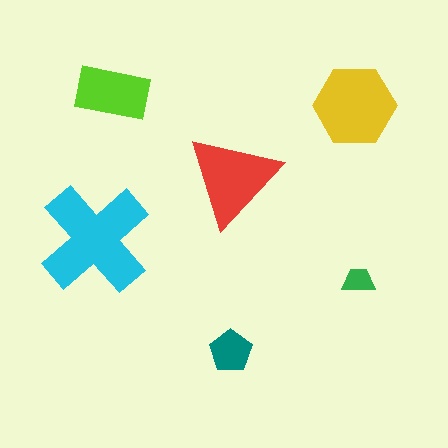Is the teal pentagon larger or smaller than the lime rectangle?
Smaller.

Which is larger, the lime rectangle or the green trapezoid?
The lime rectangle.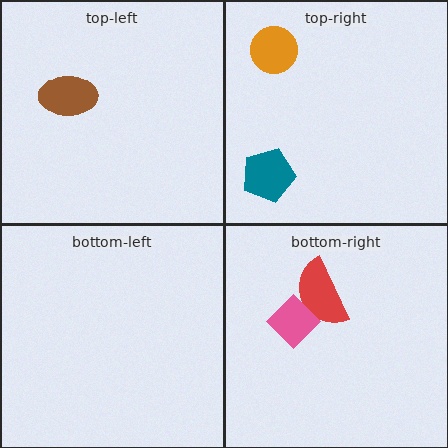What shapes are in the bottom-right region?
The red semicircle, the pink diamond.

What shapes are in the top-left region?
The brown ellipse.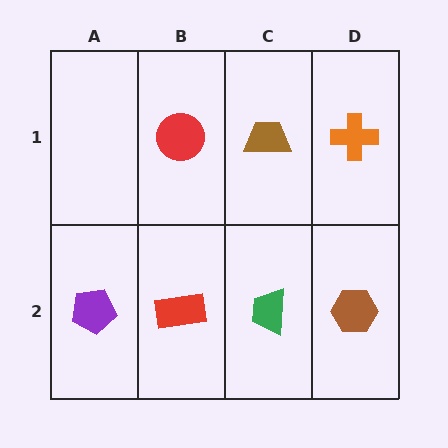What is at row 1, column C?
A brown trapezoid.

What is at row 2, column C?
A green trapezoid.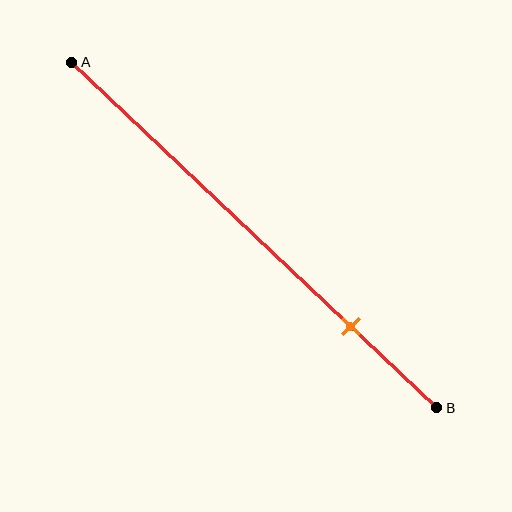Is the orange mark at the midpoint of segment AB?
No, the mark is at about 75% from A, not at the 50% midpoint.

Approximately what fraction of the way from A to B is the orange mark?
The orange mark is approximately 75% of the way from A to B.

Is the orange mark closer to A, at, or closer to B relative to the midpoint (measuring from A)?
The orange mark is closer to point B than the midpoint of segment AB.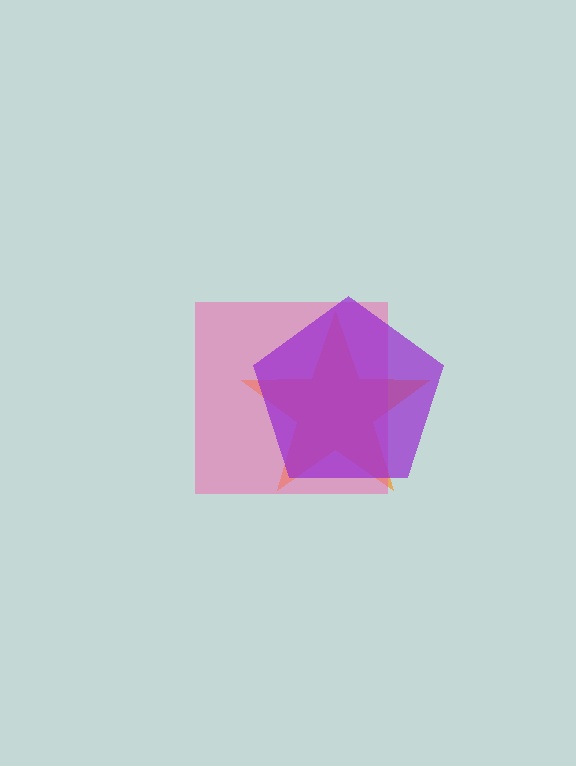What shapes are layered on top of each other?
The layered shapes are: an orange star, a pink square, a purple pentagon.